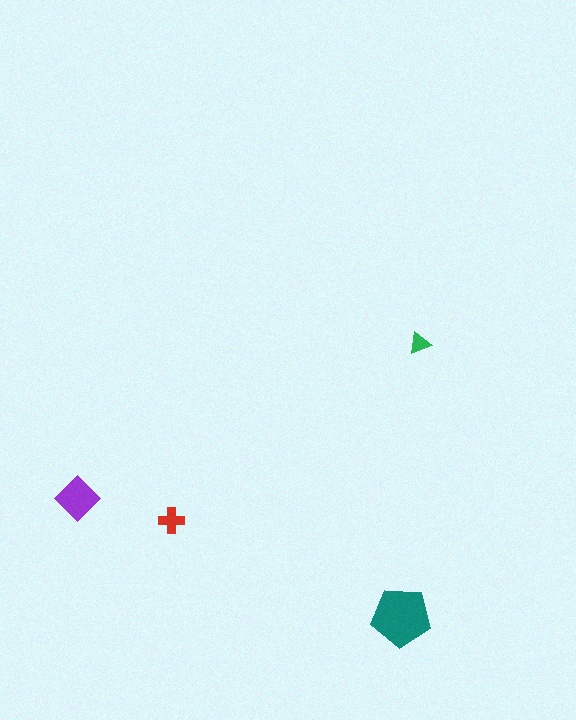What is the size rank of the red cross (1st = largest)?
3rd.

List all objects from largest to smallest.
The teal pentagon, the purple diamond, the red cross, the green triangle.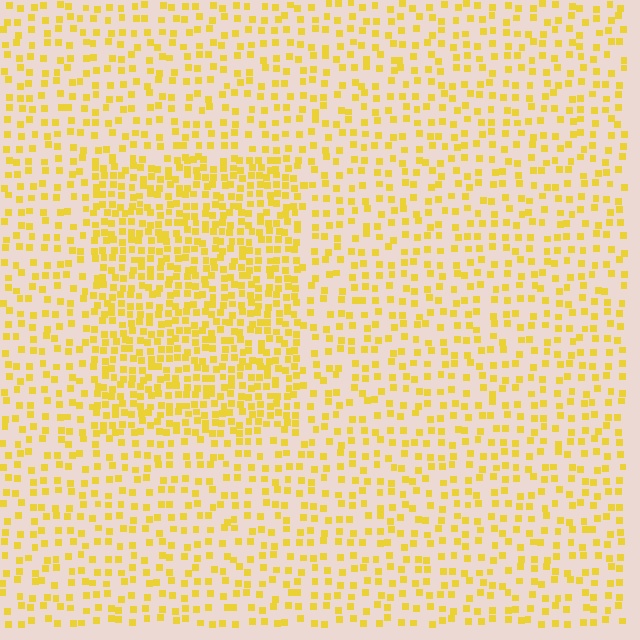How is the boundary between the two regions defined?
The boundary is defined by a change in element density (approximately 2.0x ratio). All elements are the same color, size, and shape.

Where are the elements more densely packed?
The elements are more densely packed inside the rectangle boundary.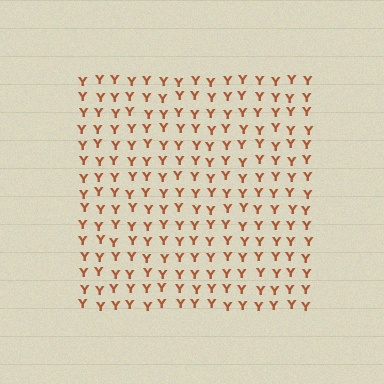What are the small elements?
The small elements are letter Y's.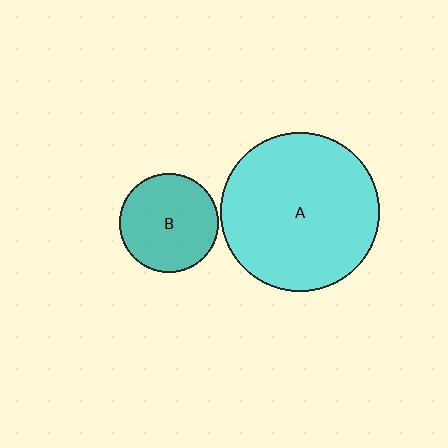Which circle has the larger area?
Circle A (cyan).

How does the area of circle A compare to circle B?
Approximately 2.6 times.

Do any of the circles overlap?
No, none of the circles overlap.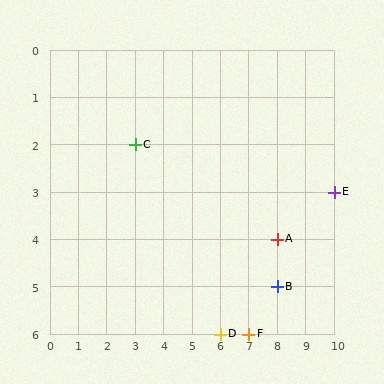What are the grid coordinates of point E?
Point E is at grid coordinates (10, 3).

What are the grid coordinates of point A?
Point A is at grid coordinates (8, 4).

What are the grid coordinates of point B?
Point B is at grid coordinates (8, 5).